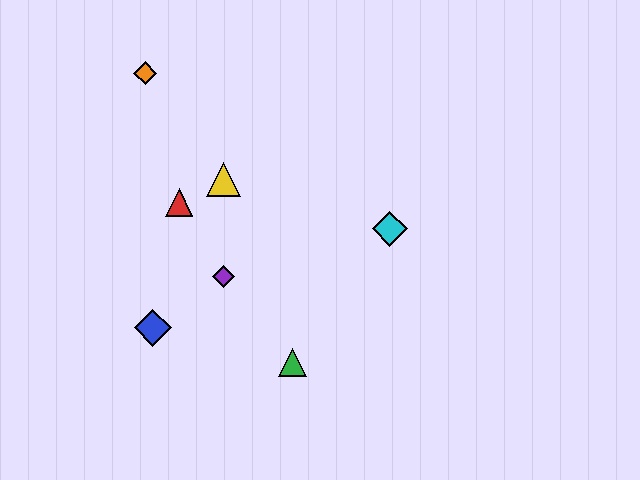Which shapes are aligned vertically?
The yellow triangle, the purple diamond are aligned vertically.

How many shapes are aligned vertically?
2 shapes (the yellow triangle, the purple diamond) are aligned vertically.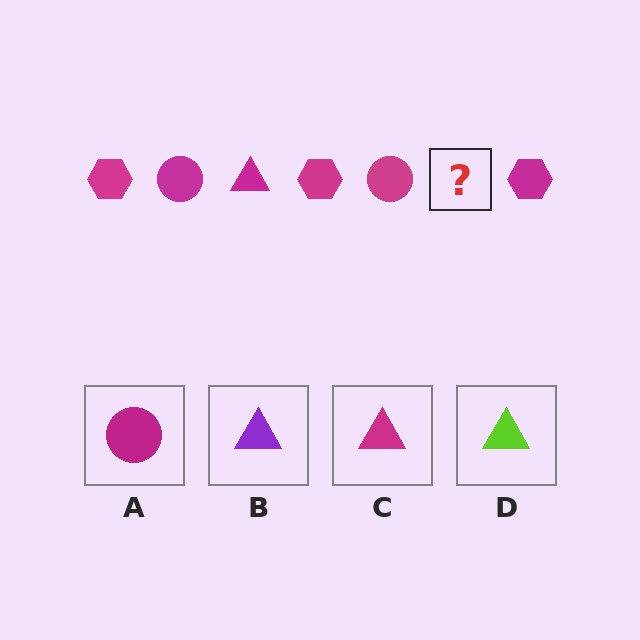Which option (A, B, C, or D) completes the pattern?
C.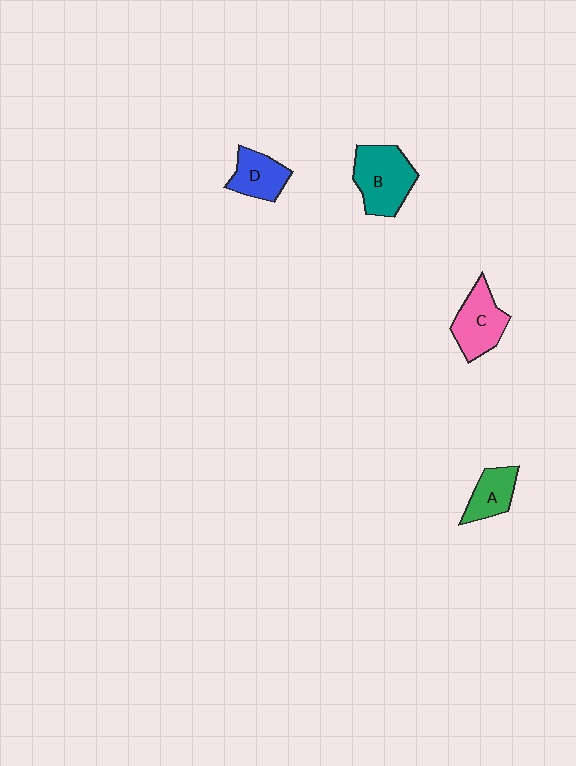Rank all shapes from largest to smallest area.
From largest to smallest: B (teal), C (pink), D (blue), A (green).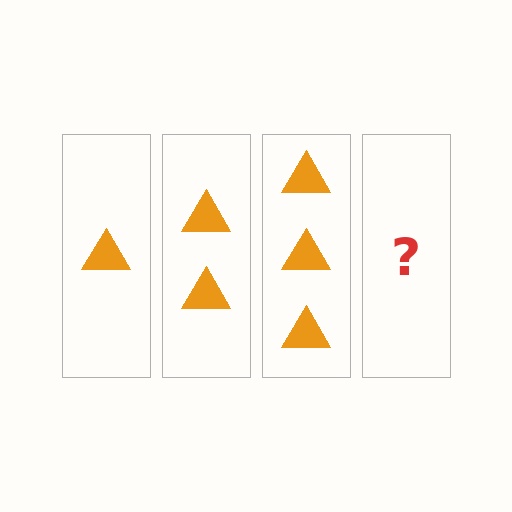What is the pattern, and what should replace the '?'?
The pattern is that each step adds one more triangle. The '?' should be 4 triangles.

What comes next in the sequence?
The next element should be 4 triangles.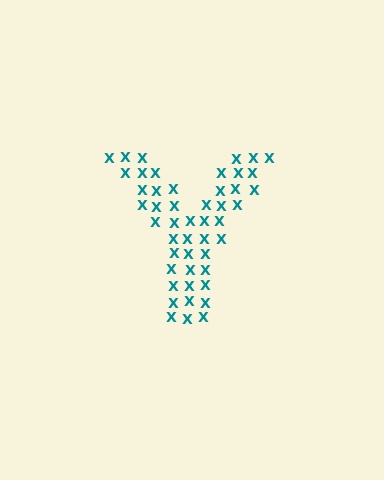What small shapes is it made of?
It is made of small letter X's.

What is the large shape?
The large shape is the letter Y.